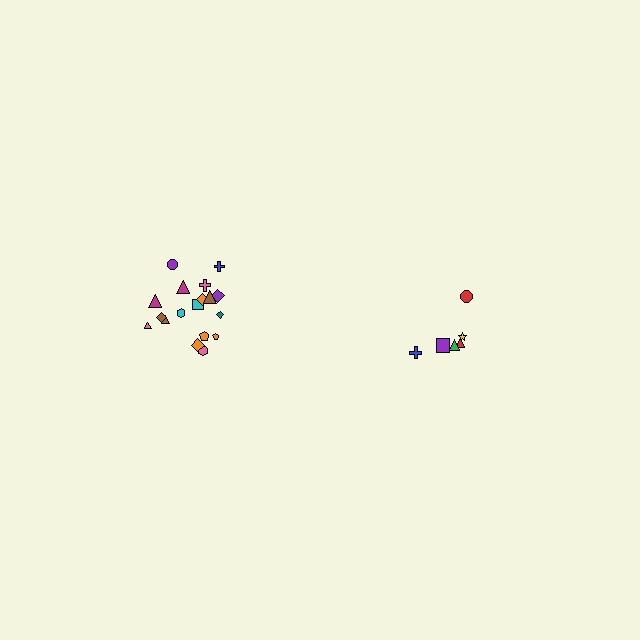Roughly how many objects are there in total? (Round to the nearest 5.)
Roughly 25 objects in total.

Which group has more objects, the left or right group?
The left group.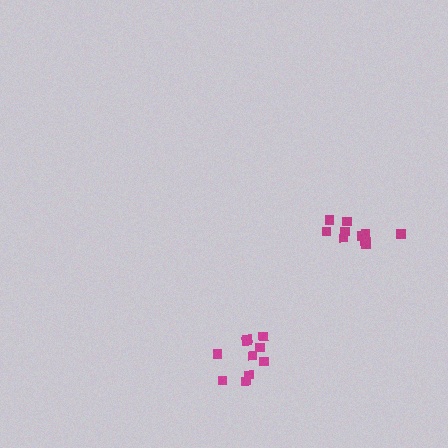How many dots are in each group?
Group 1: 10 dots, Group 2: 10 dots (20 total).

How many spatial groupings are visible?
There are 2 spatial groupings.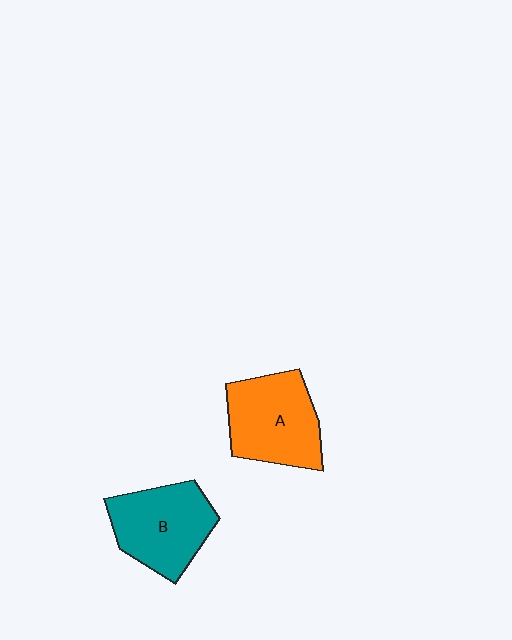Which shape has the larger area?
Shape A (orange).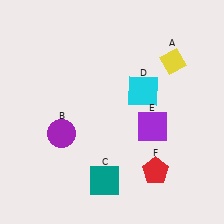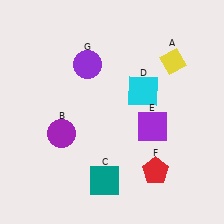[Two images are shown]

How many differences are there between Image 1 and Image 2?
There is 1 difference between the two images.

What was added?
A purple circle (G) was added in Image 2.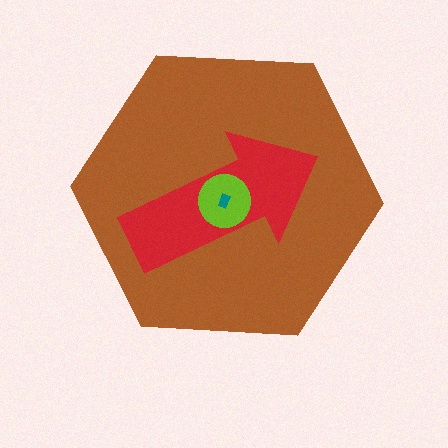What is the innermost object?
The teal rectangle.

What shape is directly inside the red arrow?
The lime circle.